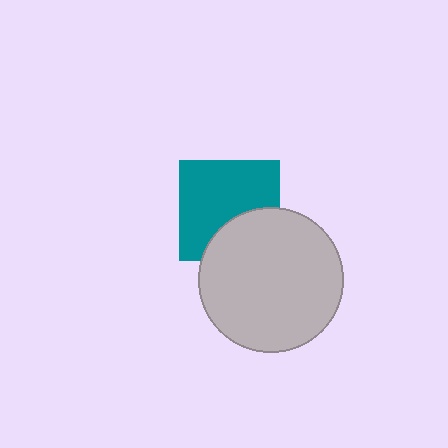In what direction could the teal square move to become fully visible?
The teal square could move up. That would shift it out from behind the light gray circle entirely.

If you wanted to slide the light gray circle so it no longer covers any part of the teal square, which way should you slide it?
Slide it down — that is the most direct way to separate the two shapes.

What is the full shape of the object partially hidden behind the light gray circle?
The partially hidden object is a teal square.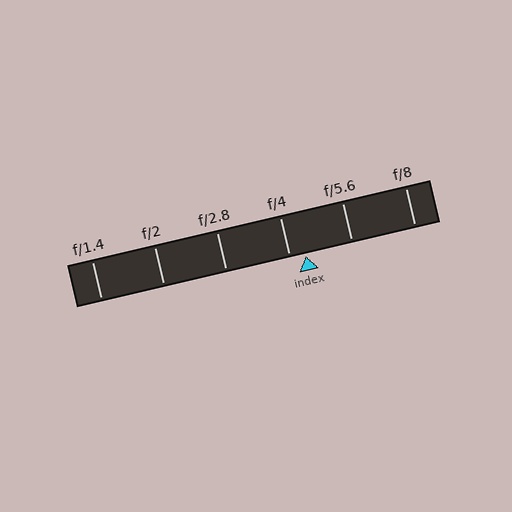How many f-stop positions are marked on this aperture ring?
There are 6 f-stop positions marked.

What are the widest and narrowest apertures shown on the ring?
The widest aperture shown is f/1.4 and the narrowest is f/8.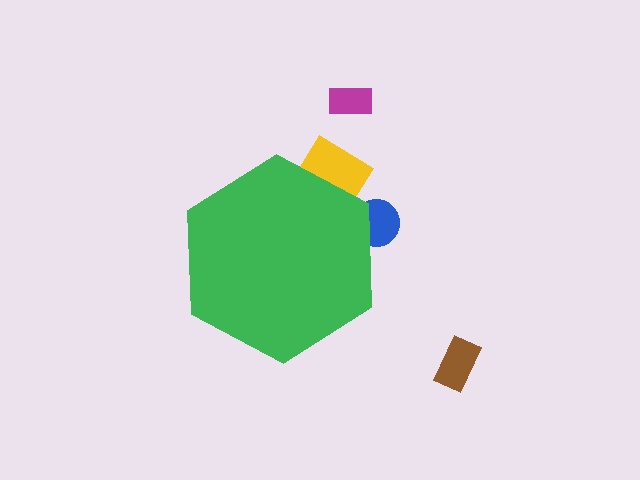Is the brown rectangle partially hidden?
No, the brown rectangle is fully visible.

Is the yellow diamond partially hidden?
Yes, the yellow diamond is partially hidden behind the green hexagon.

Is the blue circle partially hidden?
Yes, the blue circle is partially hidden behind the green hexagon.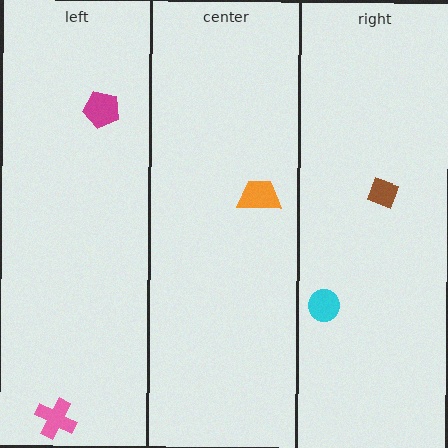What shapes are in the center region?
The orange trapezoid.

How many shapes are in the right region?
2.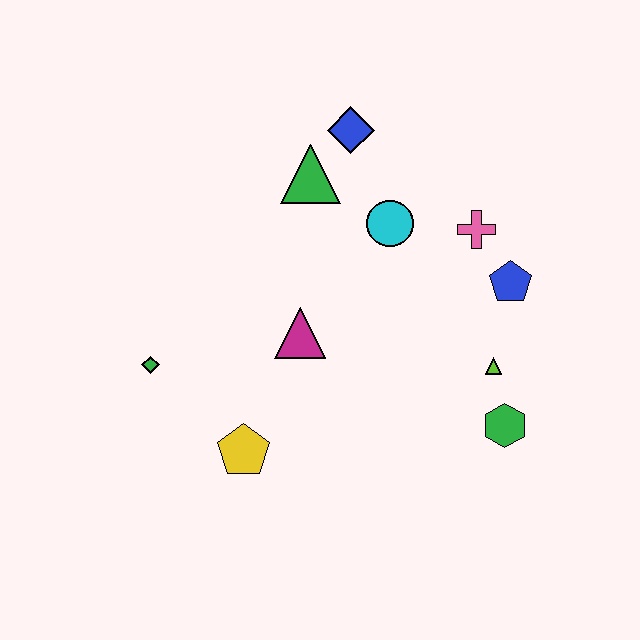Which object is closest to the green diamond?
The yellow pentagon is closest to the green diamond.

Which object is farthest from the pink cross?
The green diamond is farthest from the pink cross.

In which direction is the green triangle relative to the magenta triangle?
The green triangle is above the magenta triangle.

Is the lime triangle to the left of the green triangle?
No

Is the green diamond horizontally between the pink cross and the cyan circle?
No